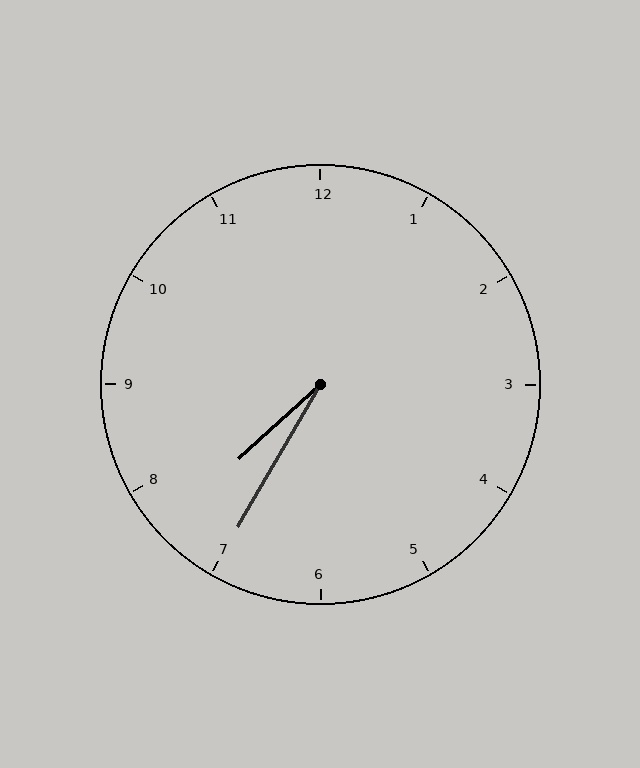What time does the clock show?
7:35.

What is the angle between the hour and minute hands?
Approximately 18 degrees.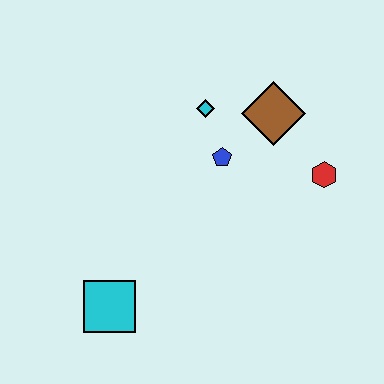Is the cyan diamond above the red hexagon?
Yes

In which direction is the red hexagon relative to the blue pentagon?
The red hexagon is to the right of the blue pentagon.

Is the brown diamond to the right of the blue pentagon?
Yes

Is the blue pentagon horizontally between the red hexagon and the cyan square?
Yes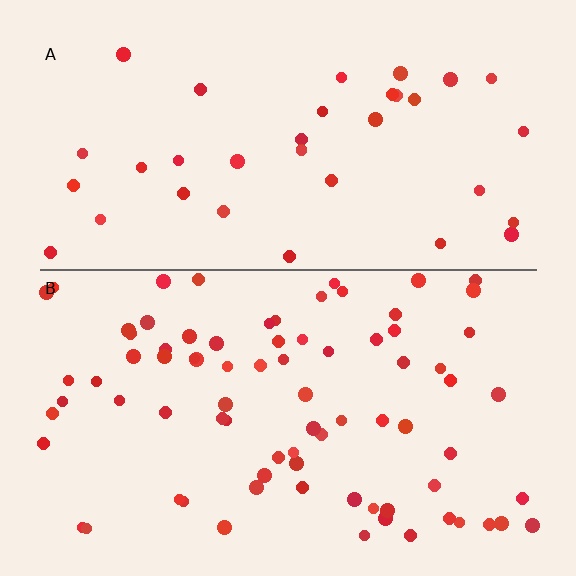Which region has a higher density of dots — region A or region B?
B (the bottom).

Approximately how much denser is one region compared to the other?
Approximately 2.2× — region B over region A.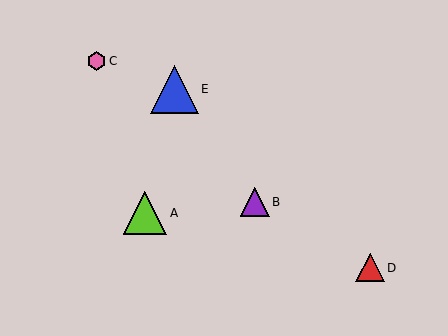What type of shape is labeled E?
Shape E is a blue triangle.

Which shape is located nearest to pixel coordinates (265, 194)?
The purple triangle (labeled B) at (255, 202) is nearest to that location.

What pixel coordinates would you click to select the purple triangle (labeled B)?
Click at (255, 202) to select the purple triangle B.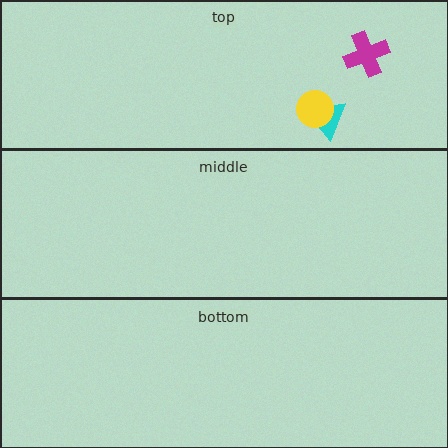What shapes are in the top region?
The magenta cross, the cyan triangle, the yellow circle.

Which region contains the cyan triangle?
The top region.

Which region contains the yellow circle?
The top region.